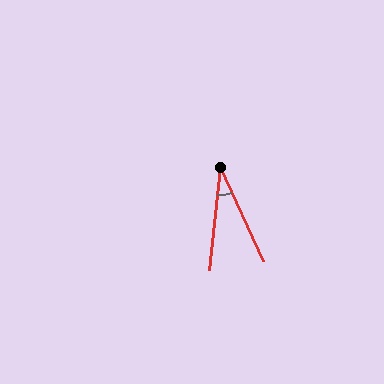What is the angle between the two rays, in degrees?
Approximately 31 degrees.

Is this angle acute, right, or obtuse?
It is acute.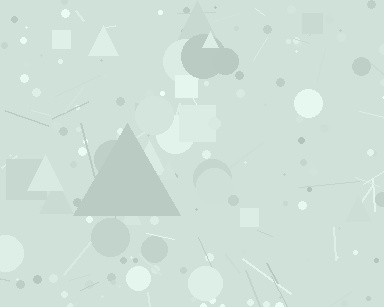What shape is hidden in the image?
A triangle is hidden in the image.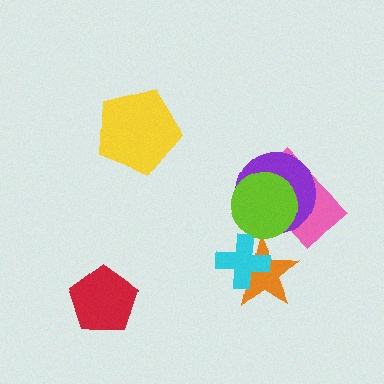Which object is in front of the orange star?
The cyan cross is in front of the orange star.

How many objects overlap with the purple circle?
2 objects overlap with the purple circle.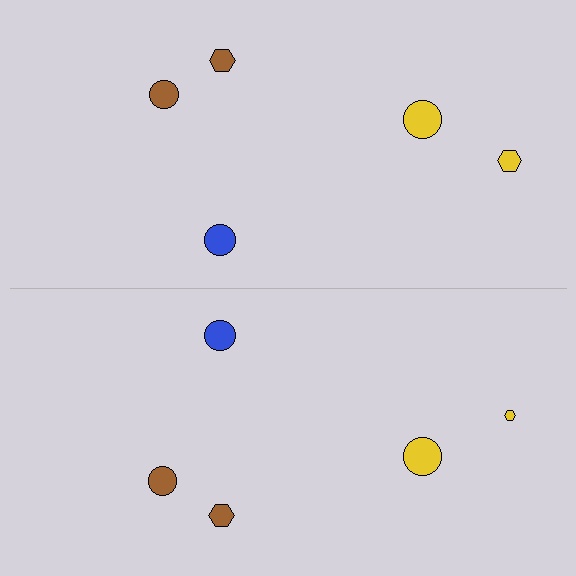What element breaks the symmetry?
The yellow hexagon on the bottom side has a different size than its mirror counterpart.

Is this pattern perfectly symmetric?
No, the pattern is not perfectly symmetric. The yellow hexagon on the bottom side has a different size than its mirror counterpart.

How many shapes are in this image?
There are 10 shapes in this image.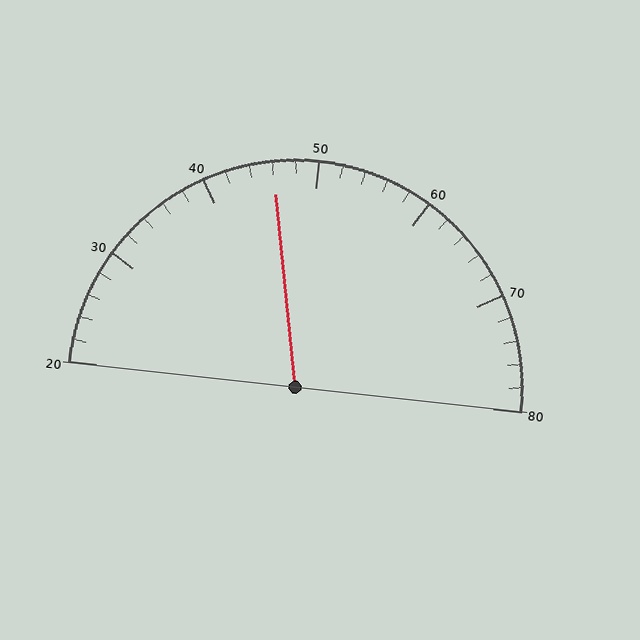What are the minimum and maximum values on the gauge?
The gauge ranges from 20 to 80.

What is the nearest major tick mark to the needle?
The nearest major tick mark is 50.